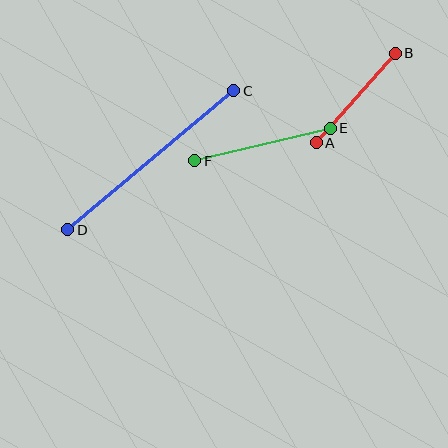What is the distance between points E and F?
The distance is approximately 139 pixels.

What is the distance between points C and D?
The distance is approximately 216 pixels.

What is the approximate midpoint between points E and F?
The midpoint is at approximately (263, 145) pixels.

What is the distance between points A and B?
The distance is approximately 119 pixels.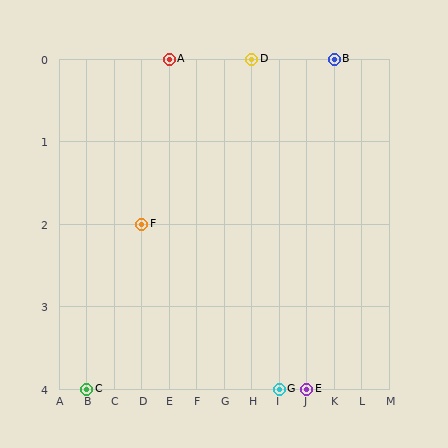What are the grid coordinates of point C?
Point C is at grid coordinates (B, 4).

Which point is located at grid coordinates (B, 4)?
Point C is at (B, 4).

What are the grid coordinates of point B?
Point B is at grid coordinates (K, 0).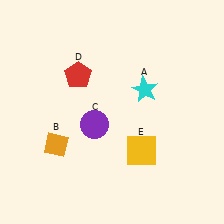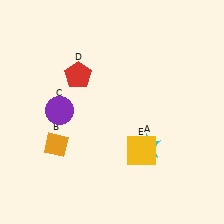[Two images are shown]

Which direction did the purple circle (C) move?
The purple circle (C) moved left.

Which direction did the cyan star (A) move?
The cyan star (A) moved down.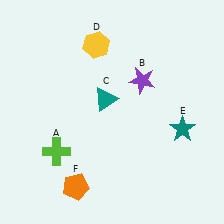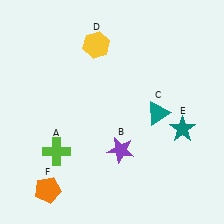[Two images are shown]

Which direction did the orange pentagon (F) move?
The orange pentagon (F) moved left.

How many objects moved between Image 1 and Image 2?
3 objects moved between the two images.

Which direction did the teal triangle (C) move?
The teal triangle (C) moved right.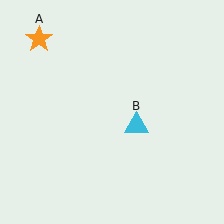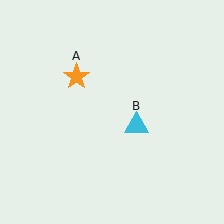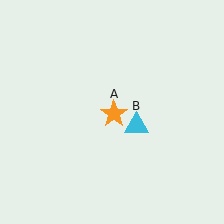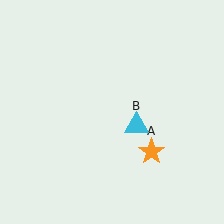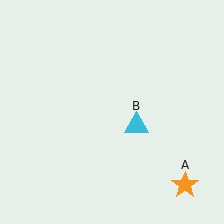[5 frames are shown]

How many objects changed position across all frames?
1 object changed position: orange star (object A).